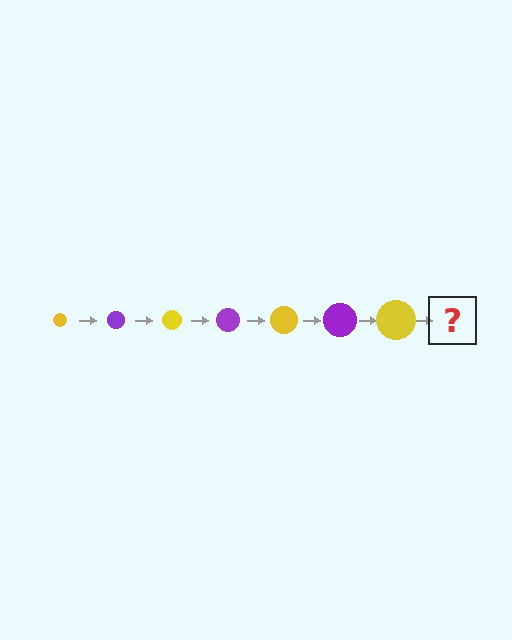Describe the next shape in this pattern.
It should be a purple circle, larger than the previous one.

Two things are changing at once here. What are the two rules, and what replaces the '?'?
The two rules are that the circle grows larger each step and the color cycles through yellow and purple. The '?' should be a purple circle, larger than the previous one.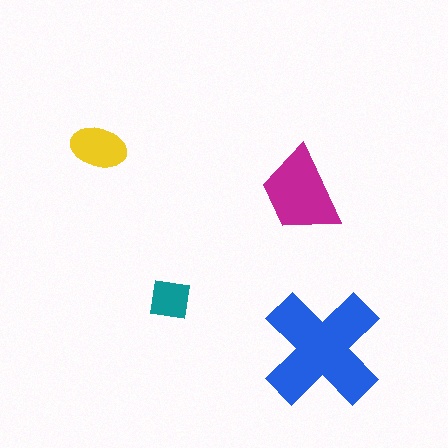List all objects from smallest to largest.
The teal square, the yellow ellipse, the magenta trapezoid, the blue cross.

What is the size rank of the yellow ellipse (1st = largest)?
3rd.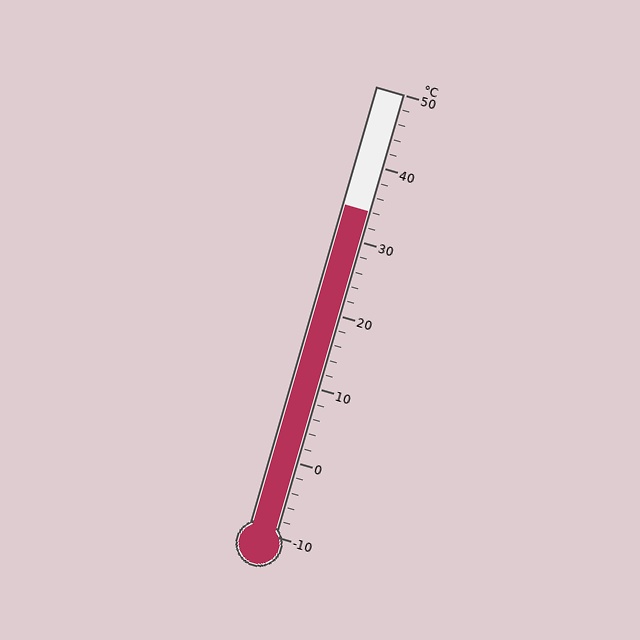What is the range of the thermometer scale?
The thermometer scale ranges from -10°C to 50°C.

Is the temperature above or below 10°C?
The temperature is above 10°C.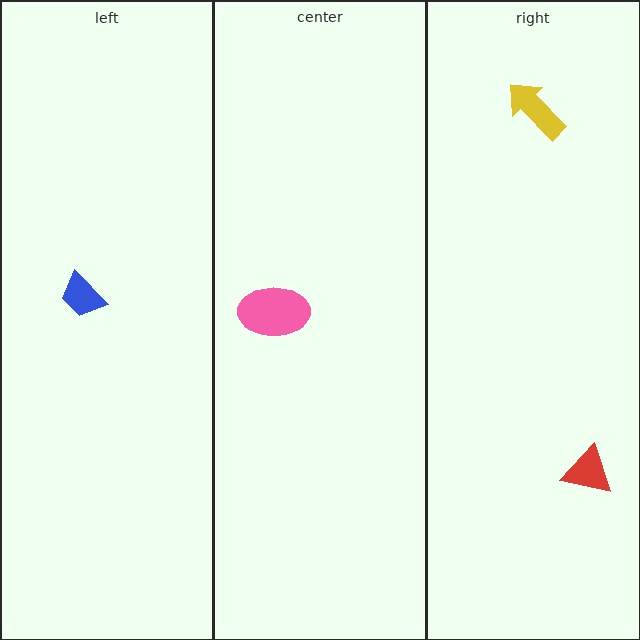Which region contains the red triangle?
The right region.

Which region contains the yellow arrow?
The right region.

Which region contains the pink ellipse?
The center region.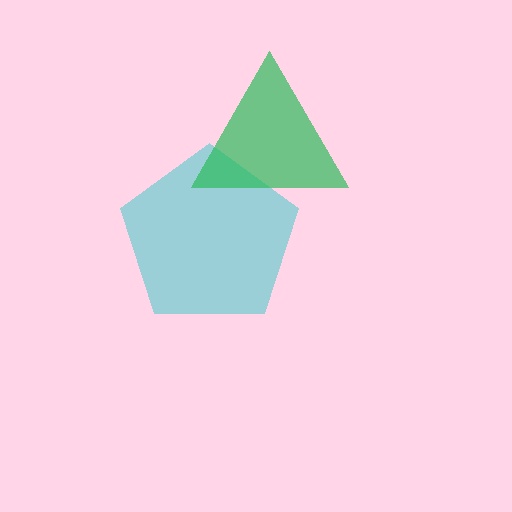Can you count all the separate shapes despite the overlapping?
Yes, there are 2 separate shapes.